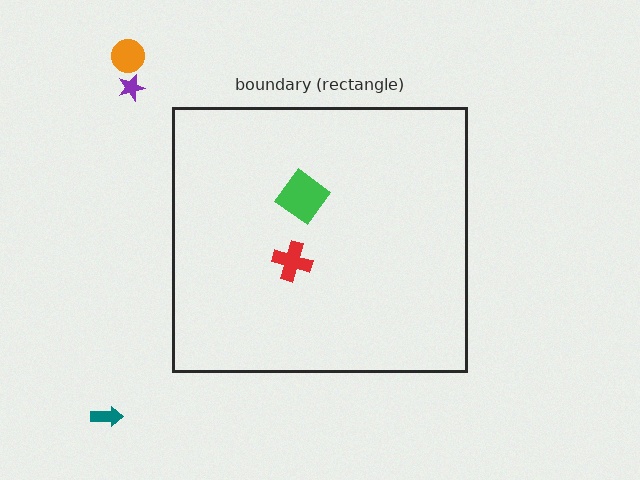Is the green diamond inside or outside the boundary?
Inside.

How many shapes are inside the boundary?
2 inside, 3 outside.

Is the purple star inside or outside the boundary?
Outside.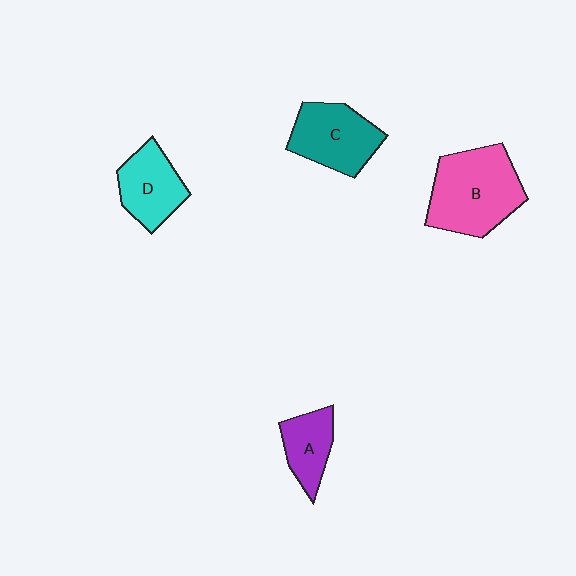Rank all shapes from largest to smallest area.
From largest to smallest: B (pink), C (teal), D (cyan), A (purple).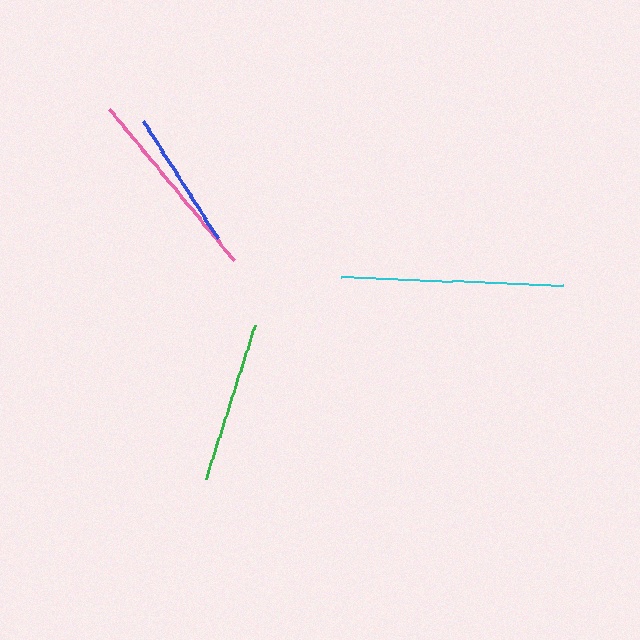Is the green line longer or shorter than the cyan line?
The cyan line is longer than the green line.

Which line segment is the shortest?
The blue line is the shortest at approximately 139 pixels.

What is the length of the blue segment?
The blue segment is approximately 139 pixels long.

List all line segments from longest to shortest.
From longest to shortest: cyan, pink, green, blue.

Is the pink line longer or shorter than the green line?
The pink line is longer than the green line.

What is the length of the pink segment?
The pink segment is approximately 196 pixels long.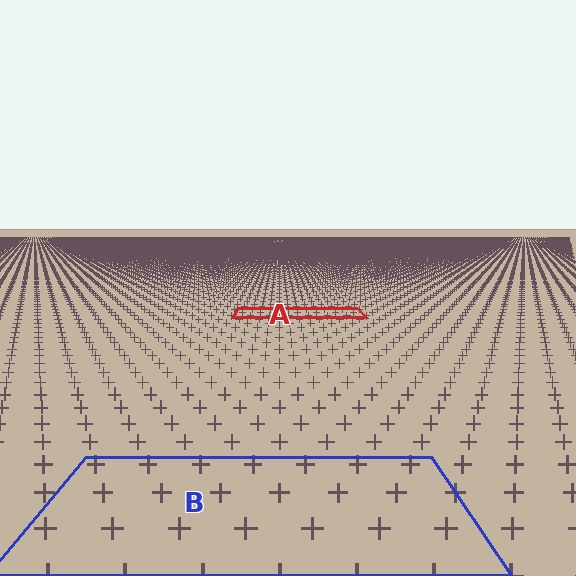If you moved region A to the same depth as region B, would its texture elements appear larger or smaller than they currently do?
They would appear larger. At a closer depth, the same texture elements are projected at a bigger on-screen size.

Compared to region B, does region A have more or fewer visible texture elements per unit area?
Region A has more texture elements per unit area — they are packed more densely because it is farther away.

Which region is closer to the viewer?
Region B is closer. The texture elements there are larger and more spread out.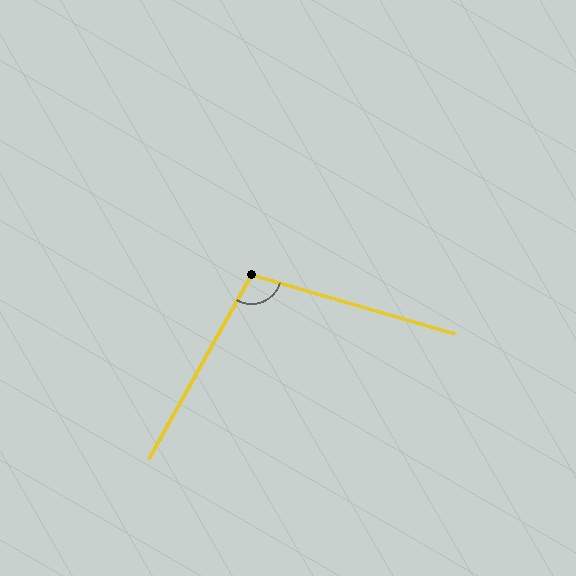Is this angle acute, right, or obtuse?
It is obtuse.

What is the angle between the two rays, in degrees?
Approximately 103 degrees.